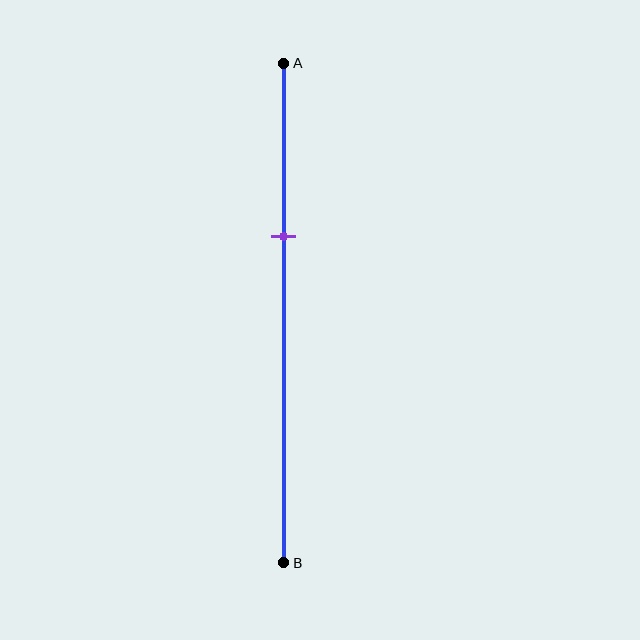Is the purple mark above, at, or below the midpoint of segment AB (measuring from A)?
The purple mark is above the midpoint of segment AB.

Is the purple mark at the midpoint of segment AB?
No, the mark is at about 35% from A, not at the 50% midpoint.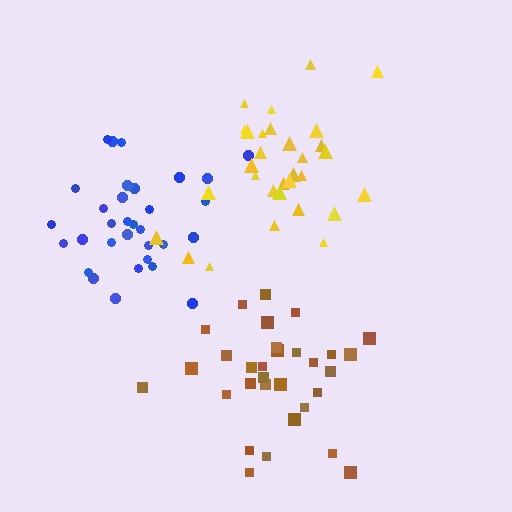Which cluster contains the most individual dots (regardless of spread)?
Blue (32).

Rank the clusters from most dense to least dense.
blue, yellow, brown.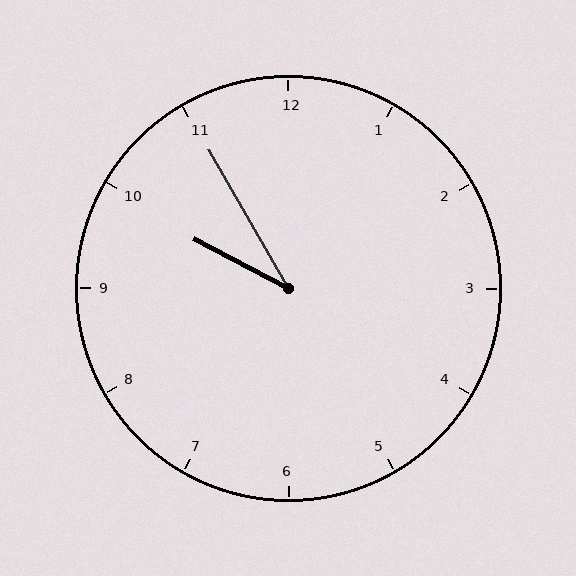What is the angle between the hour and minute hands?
Approximately 32 degrees.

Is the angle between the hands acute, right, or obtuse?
It is acute.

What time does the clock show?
9:55.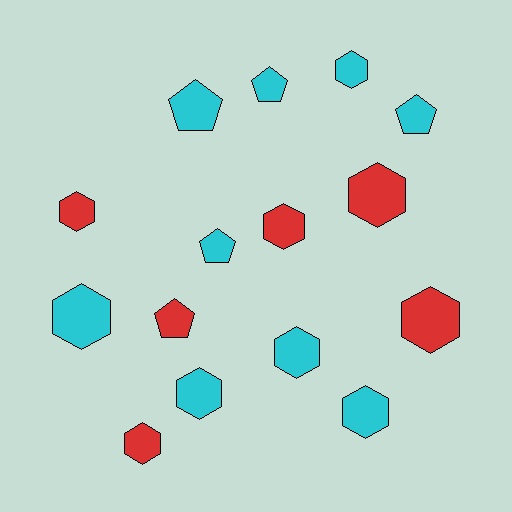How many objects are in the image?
There are 15 objects.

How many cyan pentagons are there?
There are 4 cyan pentagons.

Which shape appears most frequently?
Hexagon, with 10 objects.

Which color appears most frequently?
Cyan, with 9 objects.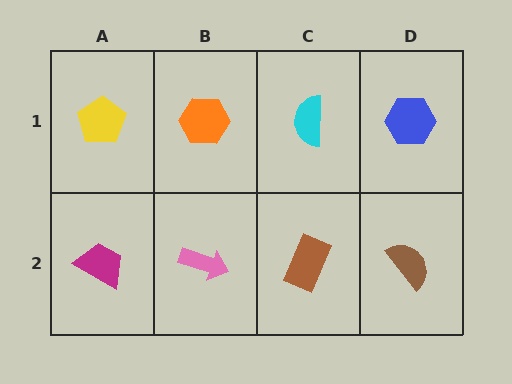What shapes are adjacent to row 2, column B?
An orange hexagon (row 1, column B), a magenta trapezoid (row 2, column A), a brown rectangle (row 2, column C).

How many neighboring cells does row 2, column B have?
3.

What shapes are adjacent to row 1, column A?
A magenta trapezoid (row 2, column A), an orange hexagon (row 1, column B).